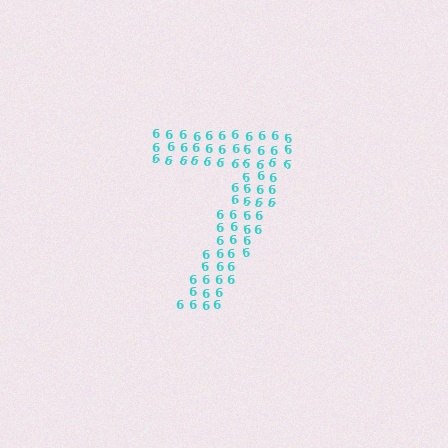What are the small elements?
The small elements are digit 6's.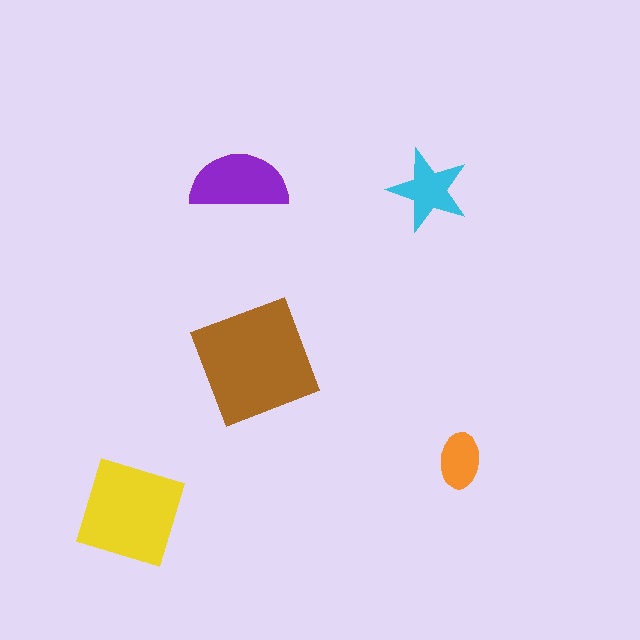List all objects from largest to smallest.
The brown square, the yellow diamond, the purple semicircle, the cyan star, the orange ellipse.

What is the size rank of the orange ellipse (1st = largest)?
5th.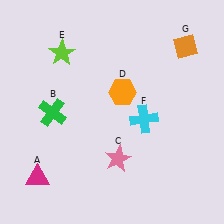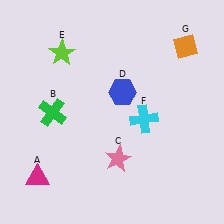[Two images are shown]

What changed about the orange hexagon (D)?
In Image 1, D is orange. In Image 2, it changed to blue.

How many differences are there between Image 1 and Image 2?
There is 1 difference between the two images.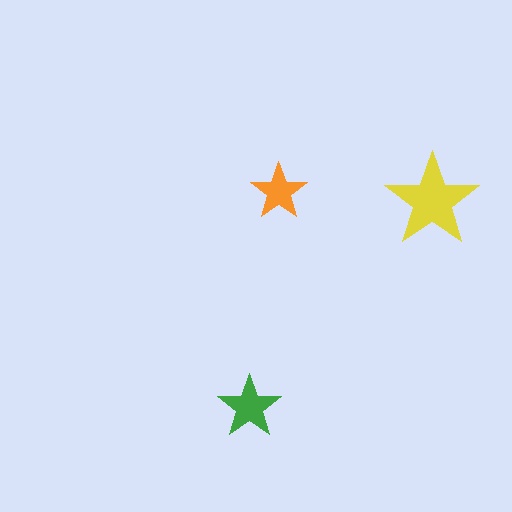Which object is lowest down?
The green star is bottommost.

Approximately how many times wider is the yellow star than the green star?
About 1.5 times wider.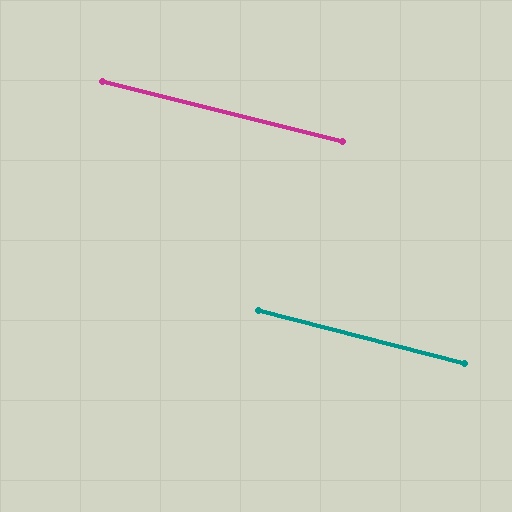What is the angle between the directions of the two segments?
Approximately 0 degrees.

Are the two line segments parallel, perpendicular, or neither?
Parallel — their directions differ by only 0.5°.